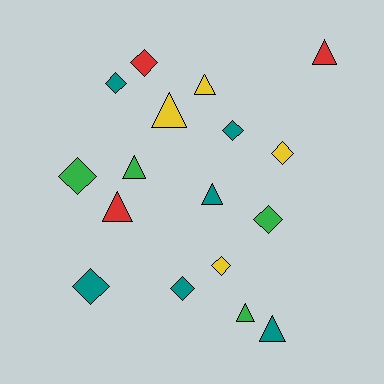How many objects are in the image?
There are 17 objects.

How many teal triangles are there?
There are 2 teal triangles.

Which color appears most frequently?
Teal, with 6 objects.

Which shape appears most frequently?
Diamond, with 9 objects.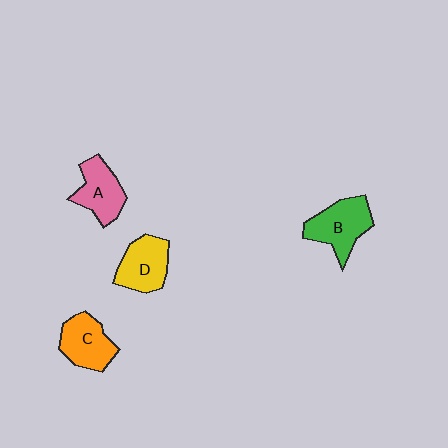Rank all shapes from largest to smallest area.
From largest to smallest: B (green), D (yellow), C (orange), A (pink).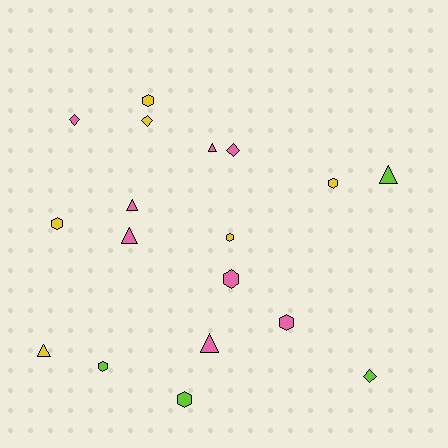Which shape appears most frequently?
Hexagon, with 8 objects.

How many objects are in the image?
There are 18 objects.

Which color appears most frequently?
Pink, with 8 objects.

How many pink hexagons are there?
There are 2 pink hexagons.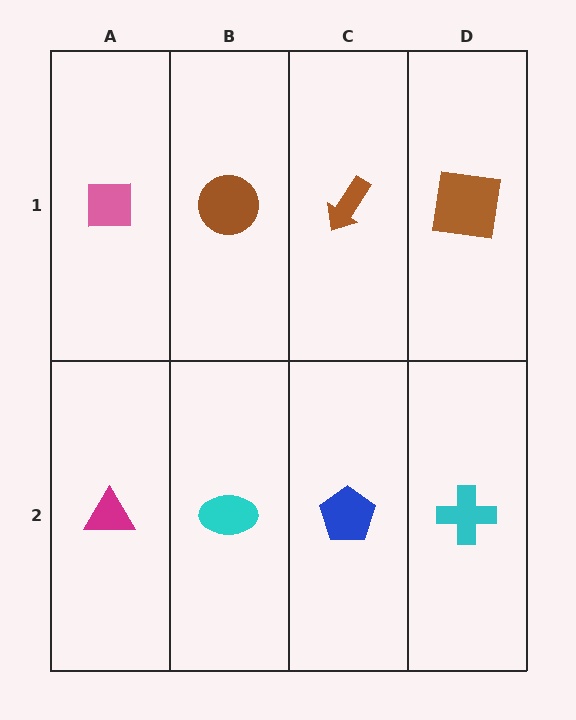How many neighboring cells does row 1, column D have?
2.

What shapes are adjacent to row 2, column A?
A pink square (row 1, column A), a cyan ellipse (row 2, column B).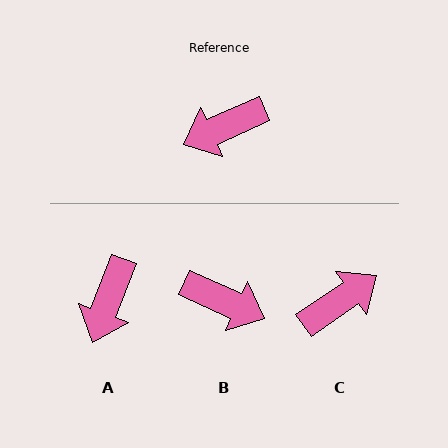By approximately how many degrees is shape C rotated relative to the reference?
Approximately 170 degrees clockwise.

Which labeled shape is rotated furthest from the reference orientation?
C, about 170 degrees away.